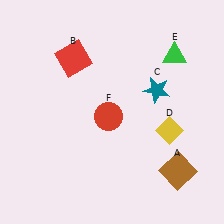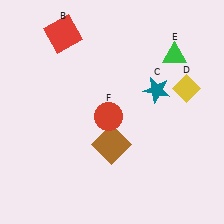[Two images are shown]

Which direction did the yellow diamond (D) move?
The yellow diamond (D) moved up.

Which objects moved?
The objects that moved are: the brown square (A), the red square (B), the yellow diamond (D).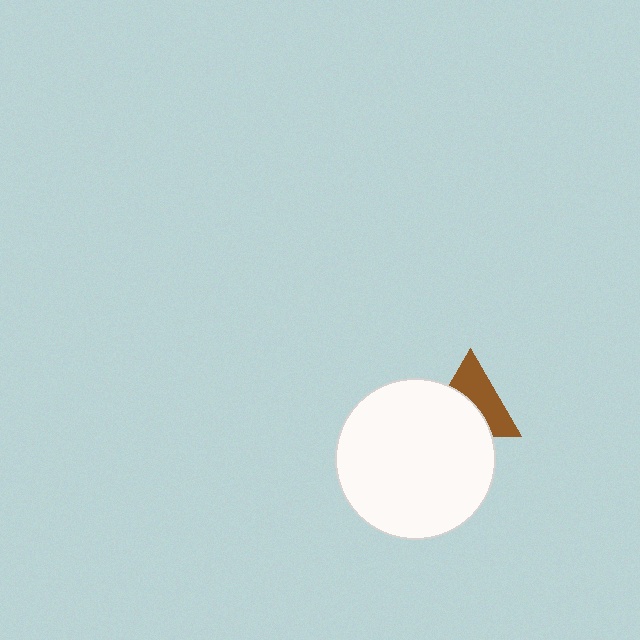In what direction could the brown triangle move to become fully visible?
The brown triangle could move up. That would shift it out from behind the white circle entirely.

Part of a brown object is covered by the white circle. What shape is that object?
It is a triangle.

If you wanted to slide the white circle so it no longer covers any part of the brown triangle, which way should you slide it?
Slide it down — that is the most direct way to separate the two shapes.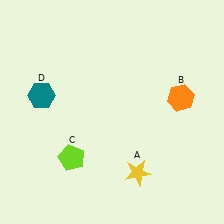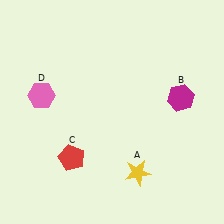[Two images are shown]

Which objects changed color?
B changed from orange to magenta. C changed from lime to red. D changed from teal to pink.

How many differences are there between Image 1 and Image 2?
There are 3 differences between the two images.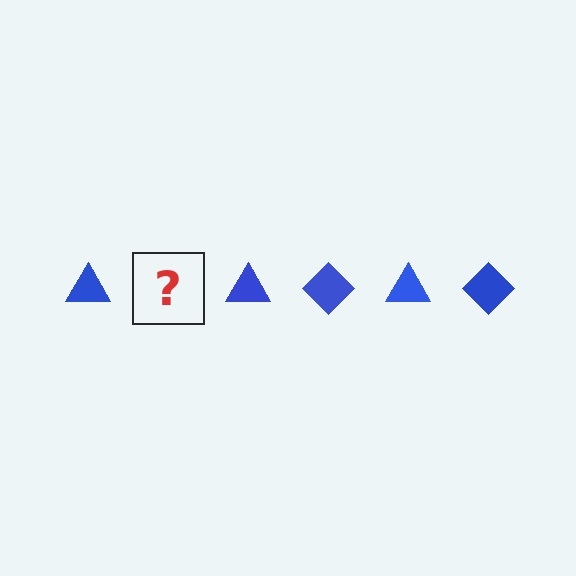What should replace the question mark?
The question mark should be replaced with a blue diamond.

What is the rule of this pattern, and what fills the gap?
The rule is that the pattern cycles through triangle, diamond shapes in blue. The gap should be filled with a blue diamond.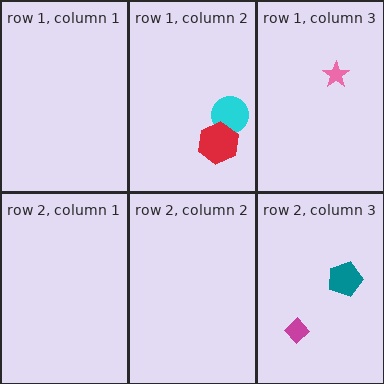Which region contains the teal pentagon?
The row 2, column 3 region.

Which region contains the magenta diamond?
The row 2, column 3 region.